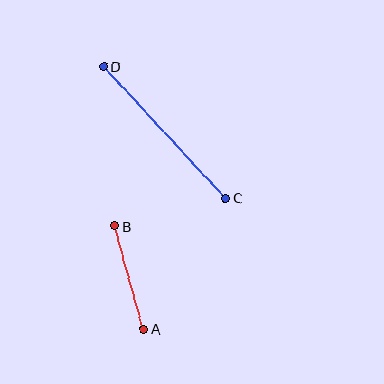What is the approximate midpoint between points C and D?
The midpoint is at approximately (164, 132) pixels.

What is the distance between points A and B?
The distance is approximately 107 pixels.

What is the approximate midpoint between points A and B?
The midpoint is at approximately (129, 277) pixels.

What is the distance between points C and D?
The distance is approximately 179 pixels.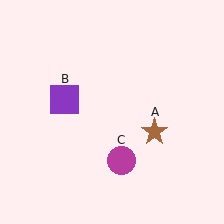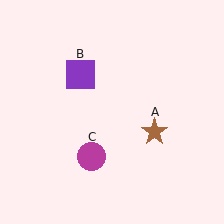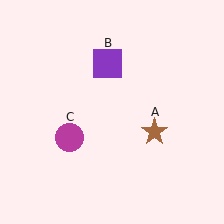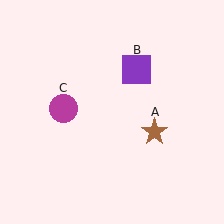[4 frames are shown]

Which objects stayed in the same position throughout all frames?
Brown star (object A) remained stationary.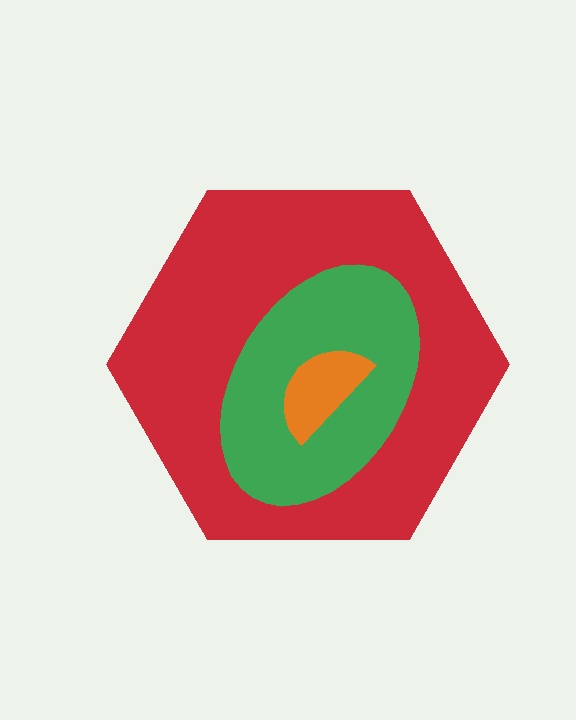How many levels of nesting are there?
3.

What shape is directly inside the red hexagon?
The green ellipse.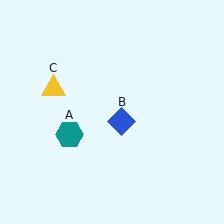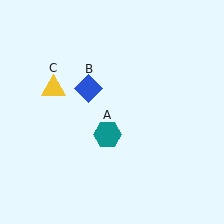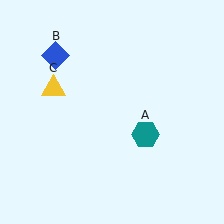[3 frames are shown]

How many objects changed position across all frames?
2 objects changed position: teal hexagon (object A), blue diamond (object B).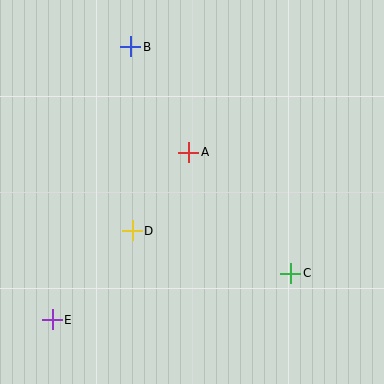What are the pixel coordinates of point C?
Point C is at (291, 273).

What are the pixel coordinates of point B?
Point B is at (131, 47).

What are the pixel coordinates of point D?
Point D is at (132, 231).